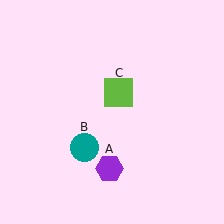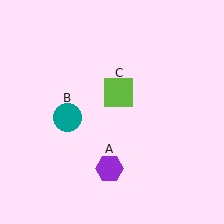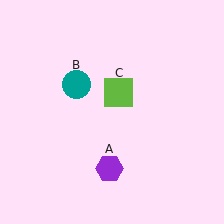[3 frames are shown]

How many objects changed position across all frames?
1 object changed position: teal circle (object B).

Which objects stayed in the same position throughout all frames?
Purple hexagon (object A) and lime square (object C) remained stationary.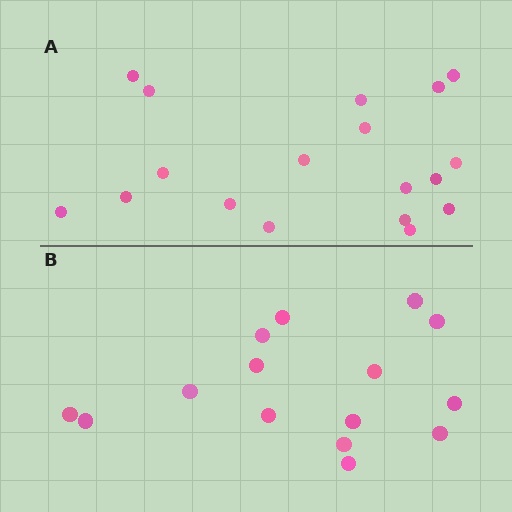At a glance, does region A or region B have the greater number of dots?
Region A (the top region) has more dots.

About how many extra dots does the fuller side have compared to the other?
Region A has just a few more — roughly 2 or 3 more dots than region B.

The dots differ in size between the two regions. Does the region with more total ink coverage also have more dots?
No. Region B has more total ink coverage because its dots are larger, but region A actually contains more individual dots. Total area can be misleading — the number of items is what matters here.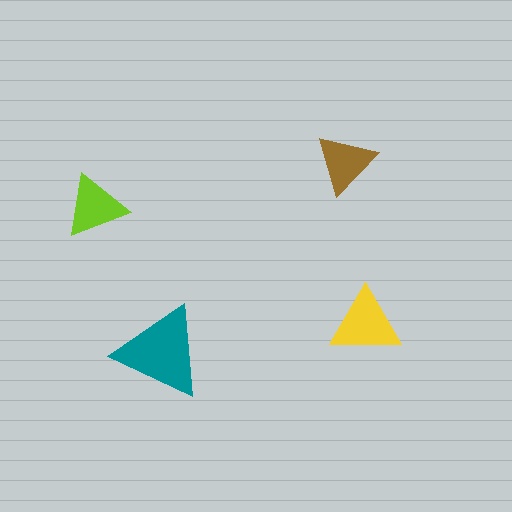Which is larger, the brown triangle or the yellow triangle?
The yellow one.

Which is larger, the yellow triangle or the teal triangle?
The teal one.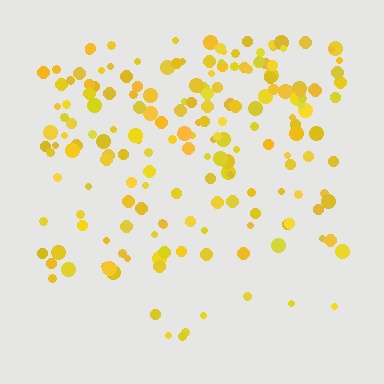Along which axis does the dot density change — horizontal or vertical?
Vertical.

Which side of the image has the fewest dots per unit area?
The bottom.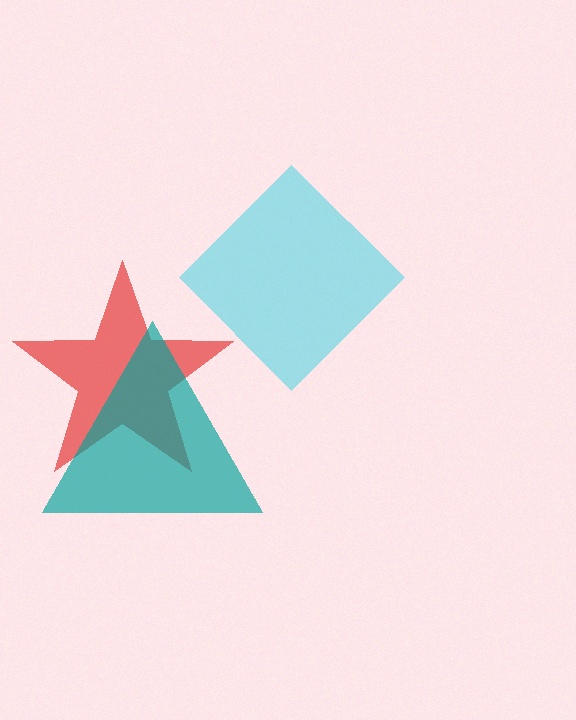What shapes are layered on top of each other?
The layered shapes are: a red star, a teal triangle, a cyan diamond.